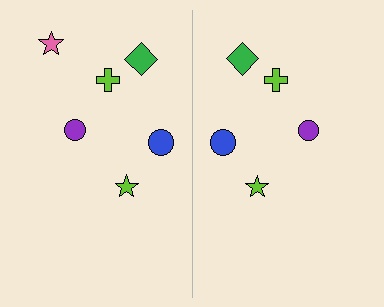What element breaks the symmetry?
A pink star is missing from the right side.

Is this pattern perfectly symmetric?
No, the pattern is not perfectly symmetric. A pink star is missing from the right side.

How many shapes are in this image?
There are 11 shapes in this image.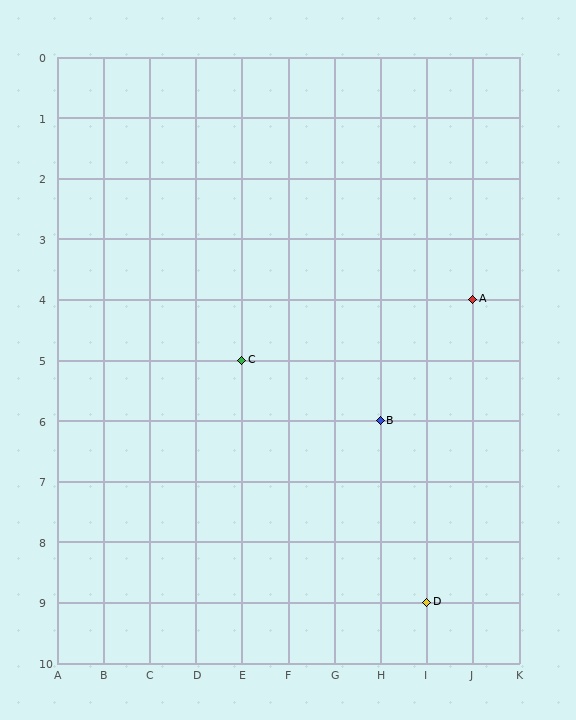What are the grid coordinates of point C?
Point C is at grid coordinates (E, 5).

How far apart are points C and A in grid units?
Points C and A are 5 columns and 1 row apart (about 5.1 grid units diagonally).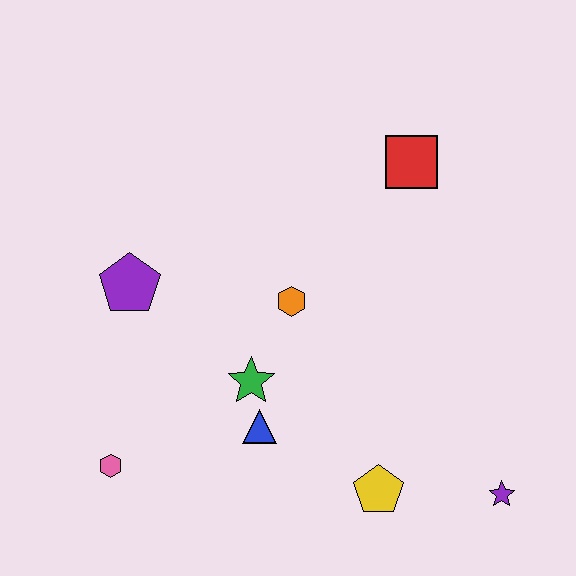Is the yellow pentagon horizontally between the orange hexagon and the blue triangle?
No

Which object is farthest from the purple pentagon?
The purple star is farthest from the purple pentagon.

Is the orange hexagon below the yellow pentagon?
No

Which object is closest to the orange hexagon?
The green star is closest to the orange hexagon.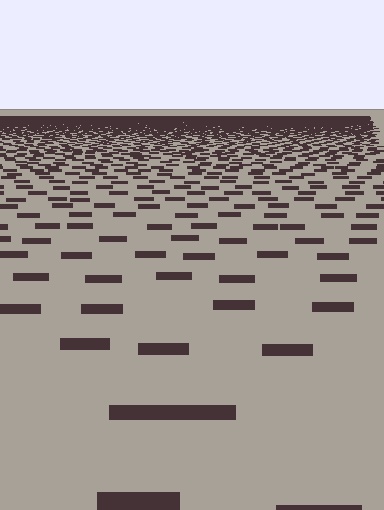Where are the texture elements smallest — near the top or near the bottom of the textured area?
Near the top.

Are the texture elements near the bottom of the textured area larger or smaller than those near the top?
Larger. Near the bottom, elements are closer to the viewer and appear at a bigger on-screen size.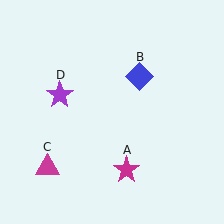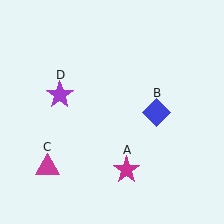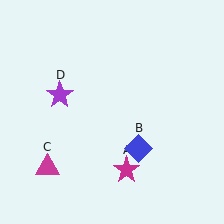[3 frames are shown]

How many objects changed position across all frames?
1 object changed position: blue diamond (object B).